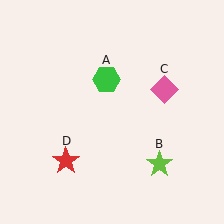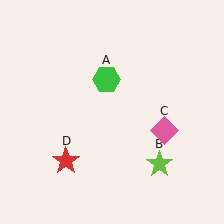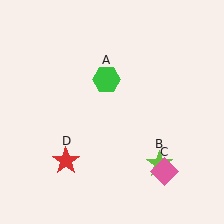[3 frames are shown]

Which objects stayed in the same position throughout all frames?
Green hexagon (object A) and lime star (object B) and red star (object D) remained stationary.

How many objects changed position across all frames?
1 object changed position: pink diamond (object C).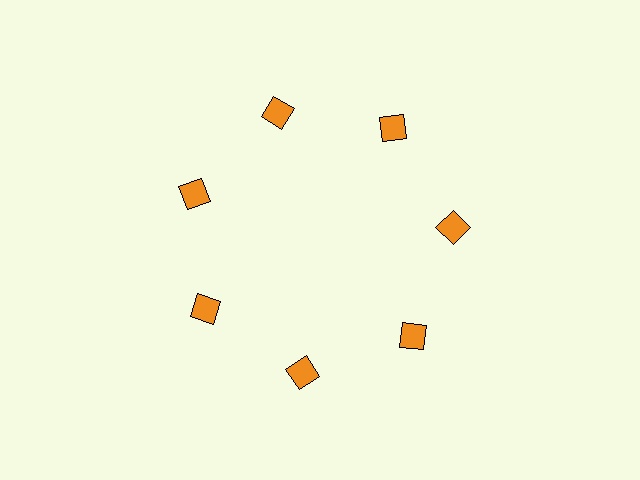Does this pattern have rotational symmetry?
Yes, this pattern has 7-fold rotational symmetry. It looks the same after rotating 51 degrees around the center.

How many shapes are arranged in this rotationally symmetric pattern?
There are 7 shapes, arranged in 7 groups of 1.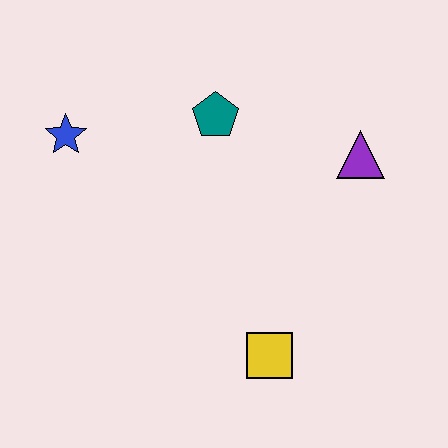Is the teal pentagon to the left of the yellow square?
Yes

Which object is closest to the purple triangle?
The teal pentagon is closest to the purple triangle.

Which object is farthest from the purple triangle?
The blue star is farthest from the purple triangle.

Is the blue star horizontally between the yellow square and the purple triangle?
No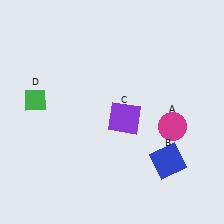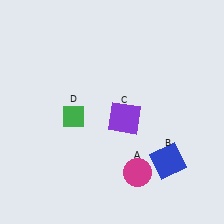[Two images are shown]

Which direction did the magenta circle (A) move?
The magenta circle (A) moved down.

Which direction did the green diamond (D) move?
The green diamond (D) moved right.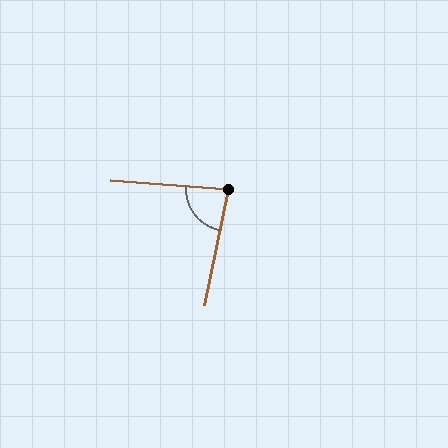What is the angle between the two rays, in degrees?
Approximately 82 degrees.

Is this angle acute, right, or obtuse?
It is acute.